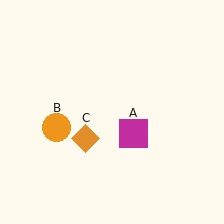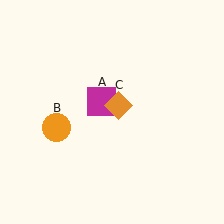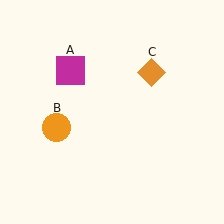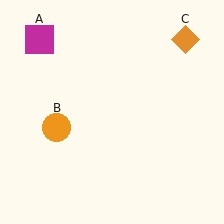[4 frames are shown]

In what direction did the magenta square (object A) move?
The magenta square (object A) moved up and to the left.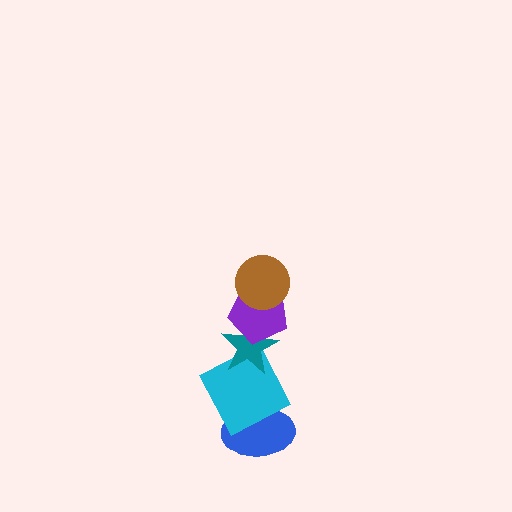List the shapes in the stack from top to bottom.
From top to bottom: the brown circle, the purple pentagon, the teal star, the cyan square, the blue ellipse.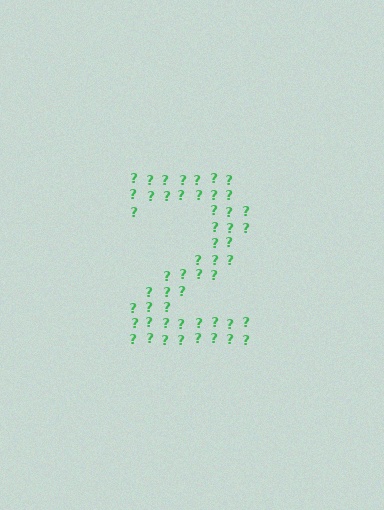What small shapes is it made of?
It is made of small question marks.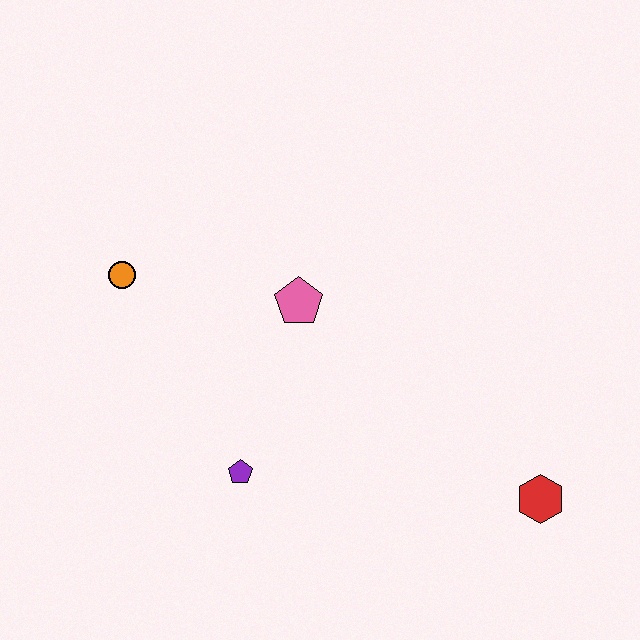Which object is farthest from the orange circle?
The red hexagon is farthest from the orange circle.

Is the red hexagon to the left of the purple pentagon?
No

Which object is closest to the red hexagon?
The purple pentagon is closest to the red hexagon.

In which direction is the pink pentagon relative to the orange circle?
The pink pentagon is to the right of the orange circle.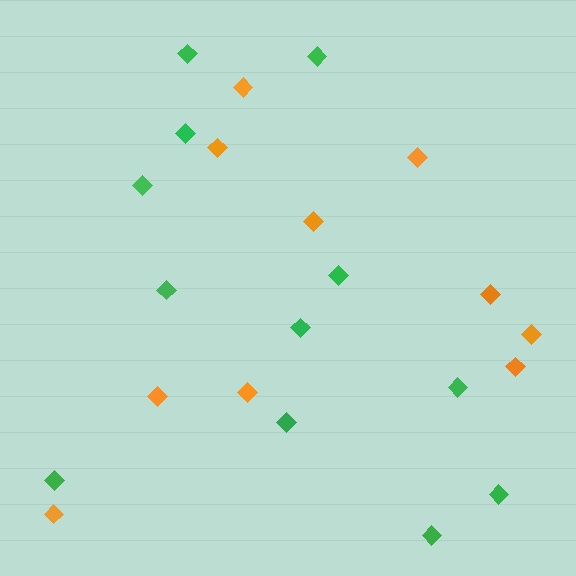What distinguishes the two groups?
There are 2 groups: one group of orange diamonds (10) and one group of green diamonds (12).